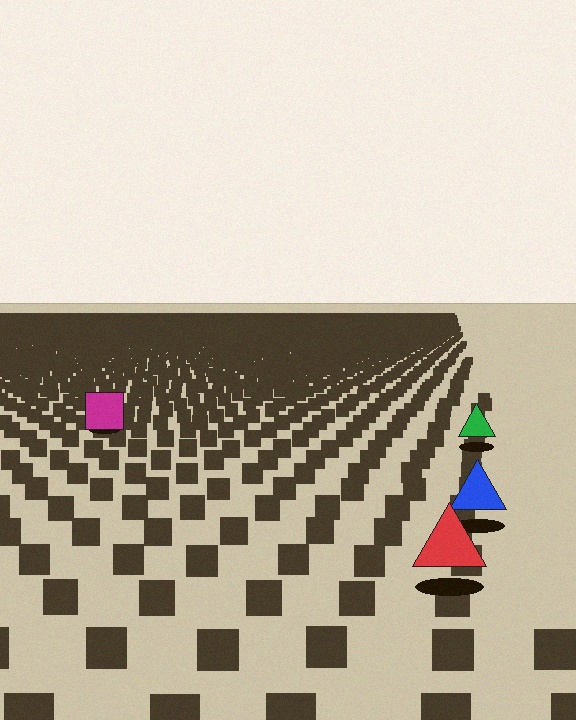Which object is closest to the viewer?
The red triangle is closest. The texture marks near it are larger and more spread out.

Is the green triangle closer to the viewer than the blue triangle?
No. The blue triangle is closer — you can tell from the texture gradient: the ground texture is coarser near it.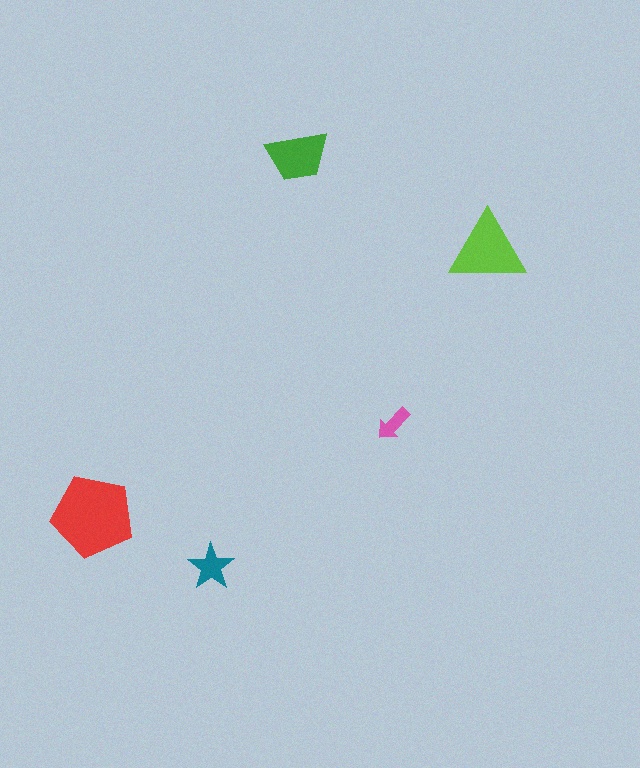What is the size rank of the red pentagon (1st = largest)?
1st.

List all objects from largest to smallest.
The red pentagon, the lime triangle, the green trapezoid, the teal star, the pink arrow.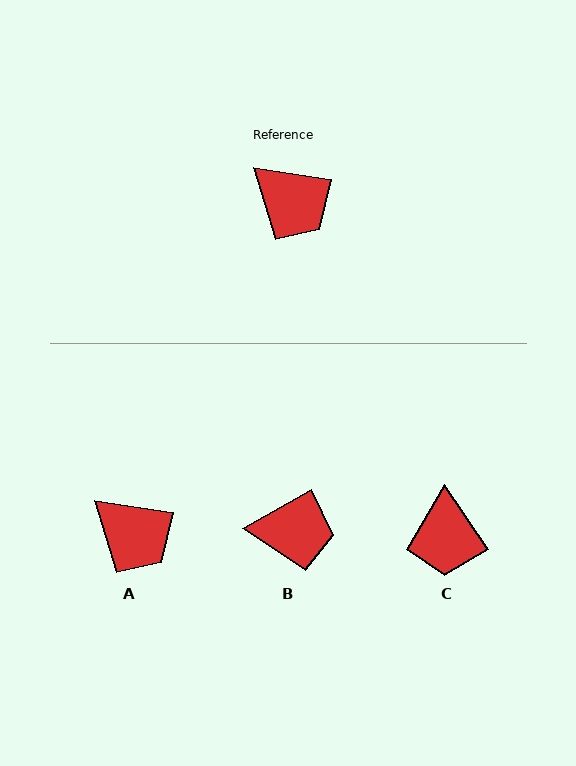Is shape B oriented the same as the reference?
No, it is off by about 39 degrees.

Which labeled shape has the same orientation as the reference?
A.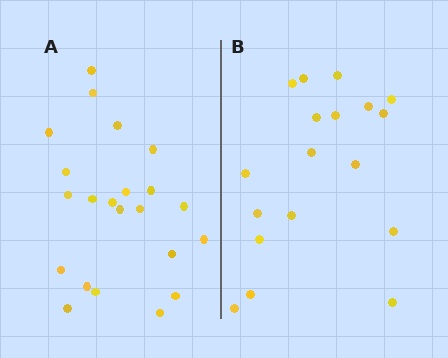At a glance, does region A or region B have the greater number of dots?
Region A (the left region) has more dots.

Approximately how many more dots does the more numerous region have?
Region A has about 4 more dots than region B.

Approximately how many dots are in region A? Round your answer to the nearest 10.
About 20 dots. (The exact count is 22, which rounds to 20.)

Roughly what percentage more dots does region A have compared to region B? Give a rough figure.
About 20% more.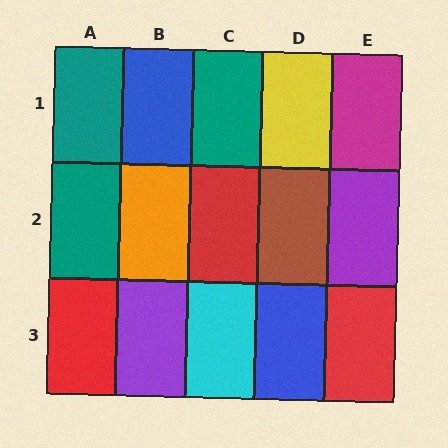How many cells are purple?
2 cells are purple.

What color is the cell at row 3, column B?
Purple.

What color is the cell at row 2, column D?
Brown.